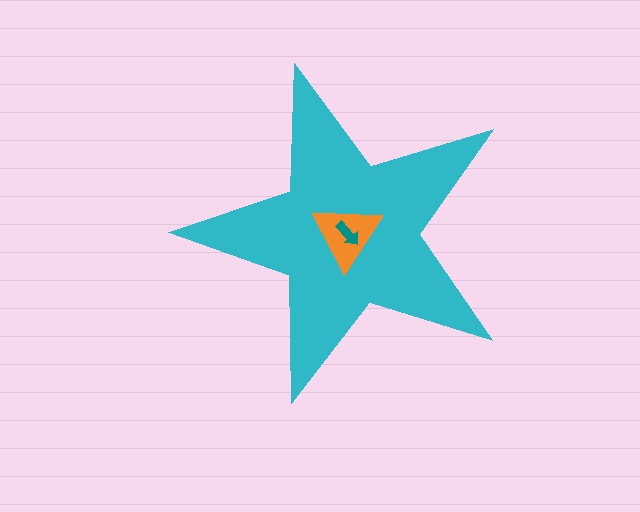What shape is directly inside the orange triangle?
The teal arrow.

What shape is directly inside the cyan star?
The orange triangle.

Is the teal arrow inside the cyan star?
Yes.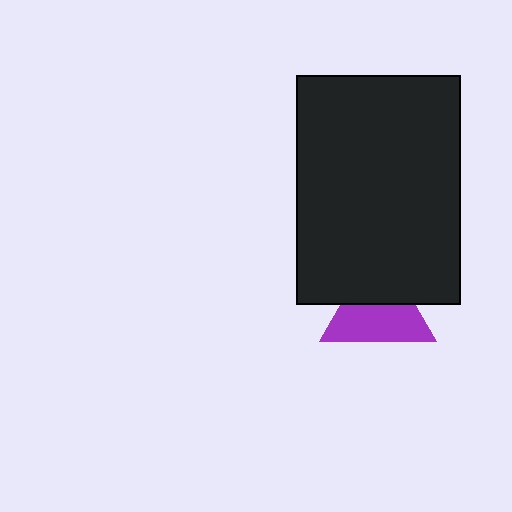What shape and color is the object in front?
The object in front is a black rectangle.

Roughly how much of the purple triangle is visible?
About half of it is visible (roughly 58%).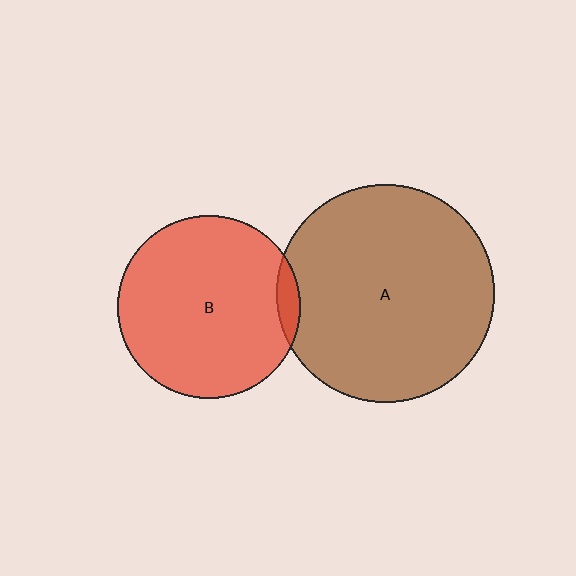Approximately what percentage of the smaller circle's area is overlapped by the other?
Approximately 5%.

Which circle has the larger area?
Circle A (brown).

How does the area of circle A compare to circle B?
Approximately 1.4 times.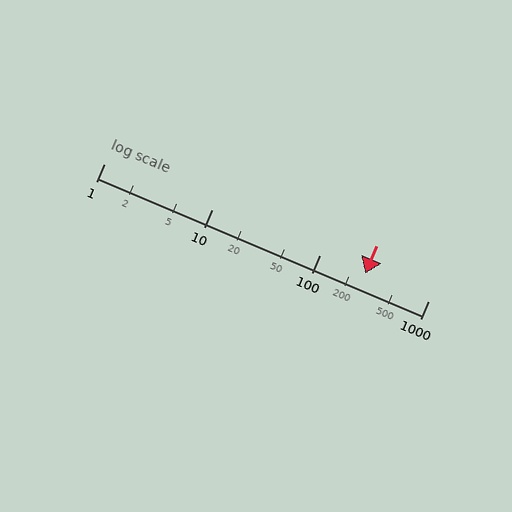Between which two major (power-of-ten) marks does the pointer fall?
The pointer is between 100 and 1000.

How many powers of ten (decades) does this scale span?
The scale spans 3 decades, from 1 to 1000.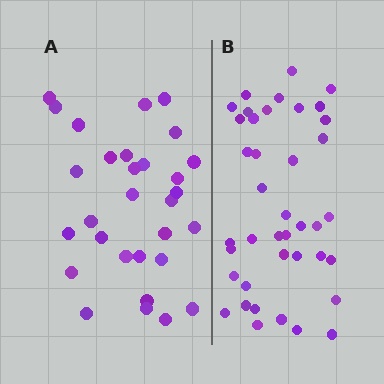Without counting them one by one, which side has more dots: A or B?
Region B (the right region) has more dots.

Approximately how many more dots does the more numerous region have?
Region B has roughly 10 or so more dots than region A.